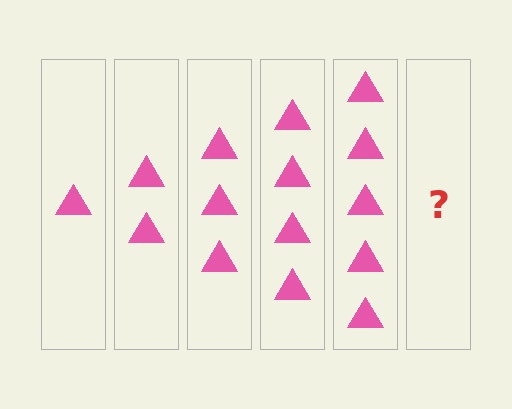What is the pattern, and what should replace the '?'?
The pattern is that each step adds one more triangle. The '?' should be 6 triangles.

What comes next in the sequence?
The next element should be 6 triangles.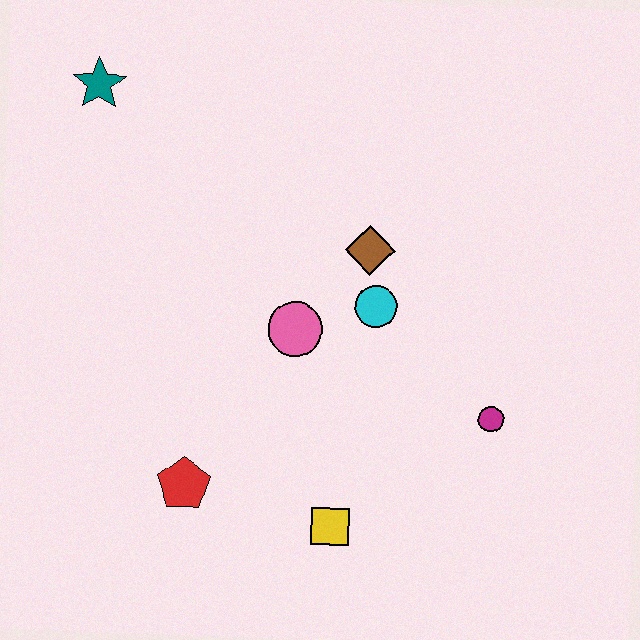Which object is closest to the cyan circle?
The brown diamond is closest to the cyan circle.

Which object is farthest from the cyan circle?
The teal star is farthest from the cyan circle.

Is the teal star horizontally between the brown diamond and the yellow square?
No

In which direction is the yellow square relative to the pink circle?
The yellow square is below the pink circle.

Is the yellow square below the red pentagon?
Yes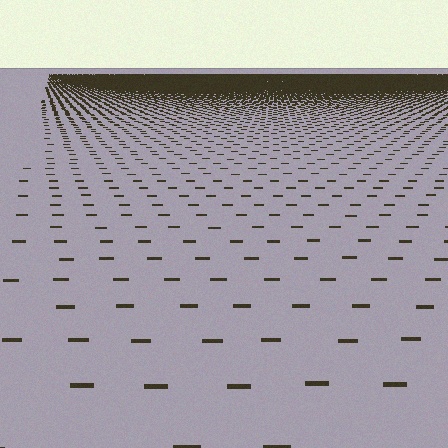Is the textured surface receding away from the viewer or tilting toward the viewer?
The surface is receding away from the viewer. Texture elements get smaller and denser toward the top.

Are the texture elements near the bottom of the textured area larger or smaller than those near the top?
Larger. Near the bottom, elements are closer to the viewer and appear at a bigger on-screen size.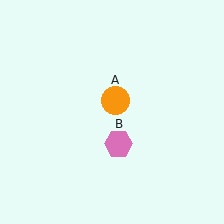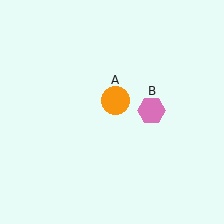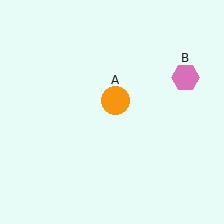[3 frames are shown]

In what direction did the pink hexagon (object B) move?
The pink hexagon (object B) moved up and to the right.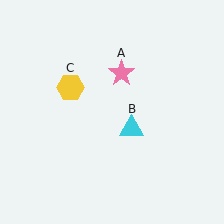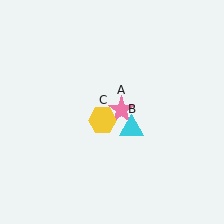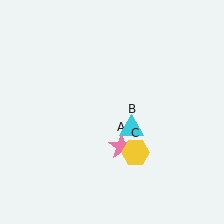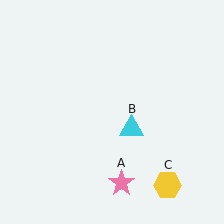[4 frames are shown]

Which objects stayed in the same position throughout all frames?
Cyan triangle (object B) remained stationary.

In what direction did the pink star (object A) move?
The pink star (object A) moved down.